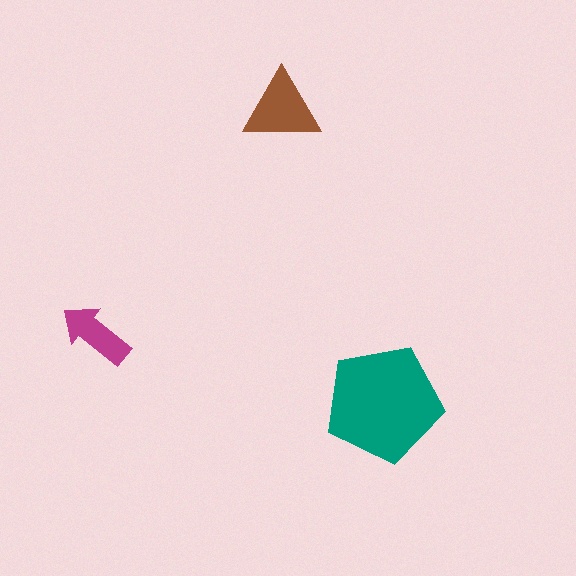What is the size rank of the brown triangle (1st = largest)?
2nd.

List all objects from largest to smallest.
The teal pentagon, the brown triangle, the magenta arrow.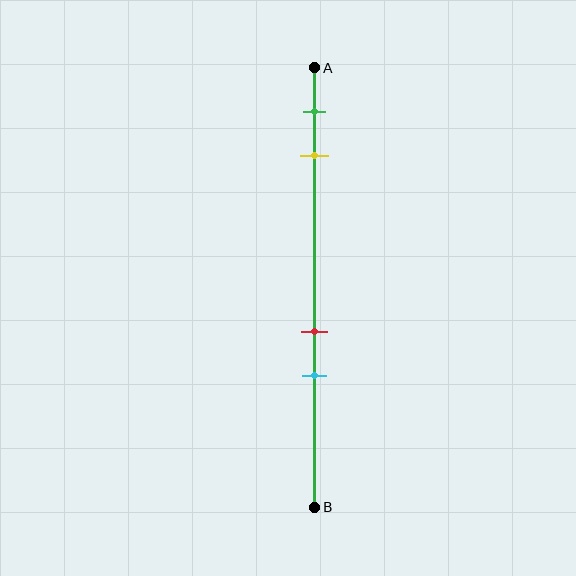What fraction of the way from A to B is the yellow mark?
The yellow mark is approximately 20% (0.2) of the way from A to B.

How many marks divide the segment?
There are 4 marks dividing the segment.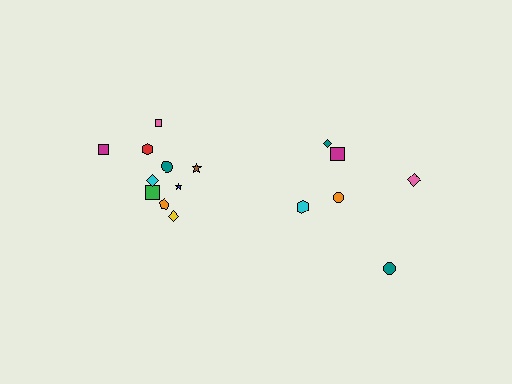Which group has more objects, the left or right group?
The left group.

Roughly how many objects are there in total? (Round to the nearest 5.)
Roughly 15 objects in total.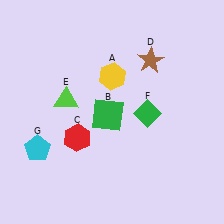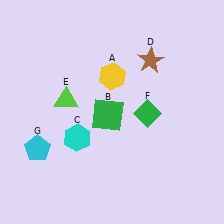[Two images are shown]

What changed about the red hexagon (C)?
In Image 1, C is red. In Image 2, it changed to cyan.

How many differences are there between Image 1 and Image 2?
There is 1 difference between the two images.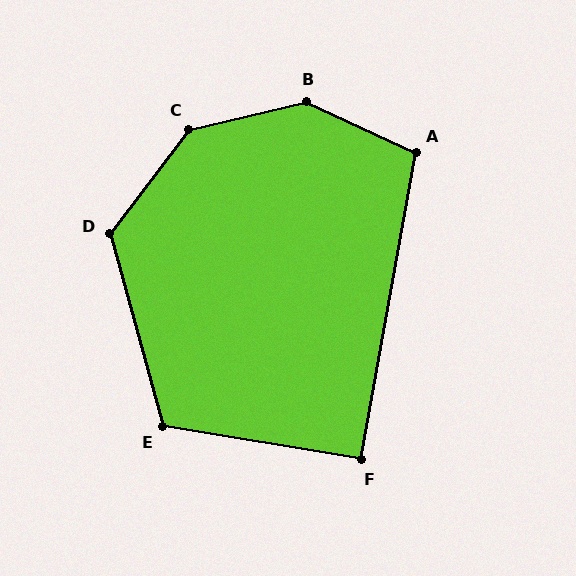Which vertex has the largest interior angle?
B, at approximately 142 degrees.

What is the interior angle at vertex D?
Approximately 127 degrees (obtuse).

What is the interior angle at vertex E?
Approximately 115 degrees (obtuse).